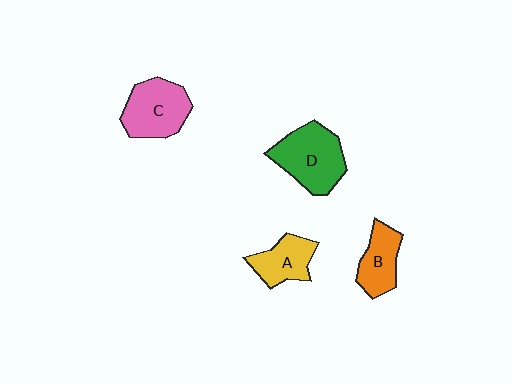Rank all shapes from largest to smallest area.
From largest to smallest: D (green), C (pink), B (orange), A (yellow).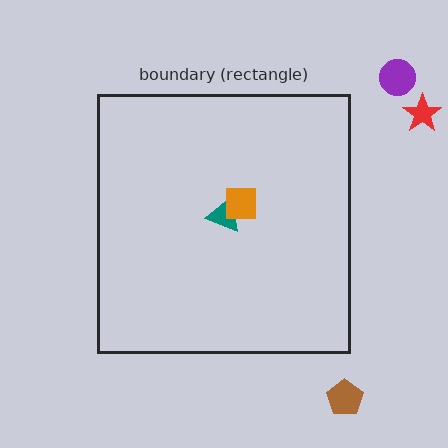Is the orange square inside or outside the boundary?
Inside.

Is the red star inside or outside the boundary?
Outside.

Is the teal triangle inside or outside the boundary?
Inside.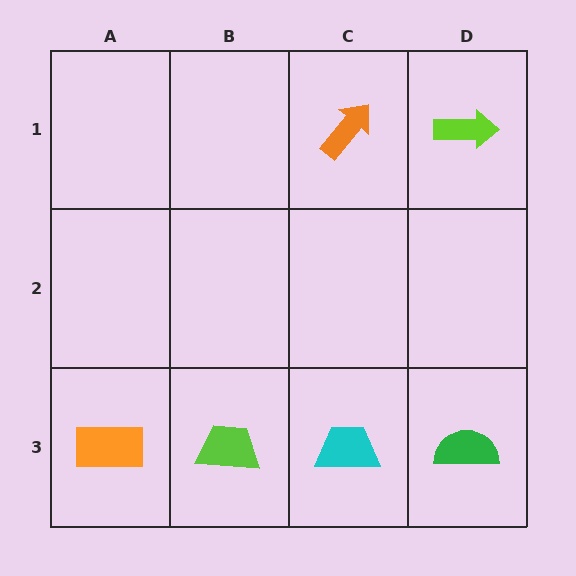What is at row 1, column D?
A lime arrow.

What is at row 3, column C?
A cyan trapezoid.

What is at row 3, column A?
An orange rectangle.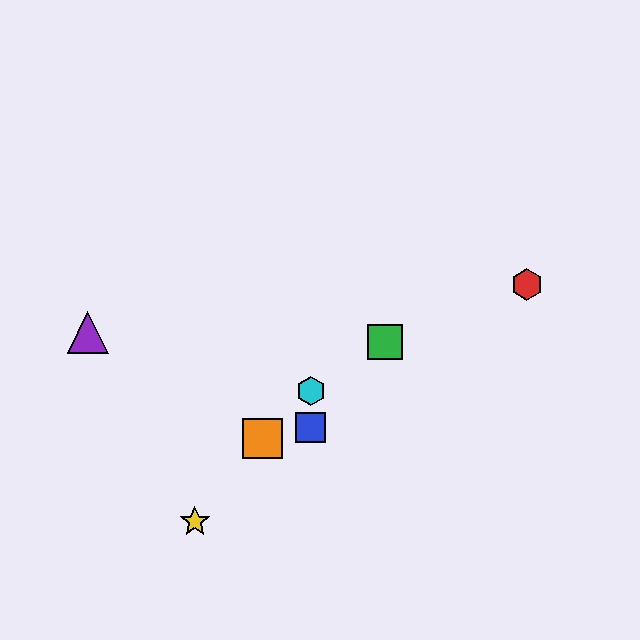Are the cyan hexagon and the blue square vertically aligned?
Yes, both are at x≈311.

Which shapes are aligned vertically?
The blue square, the cyan hexagon are aligned vertically.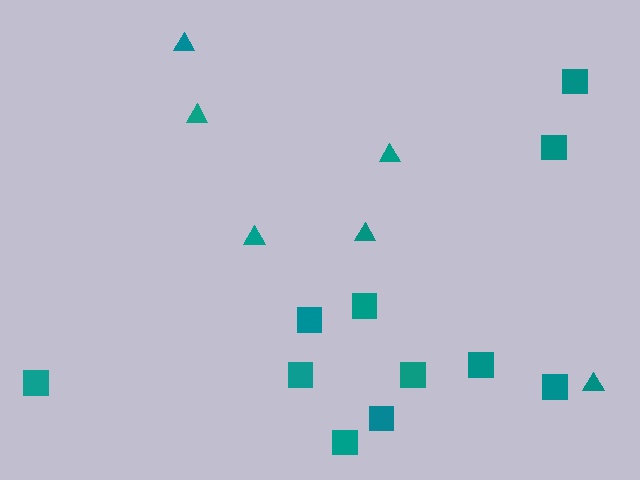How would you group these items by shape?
There are 2 groups: one group of triangles (6) and one group of squares (11).